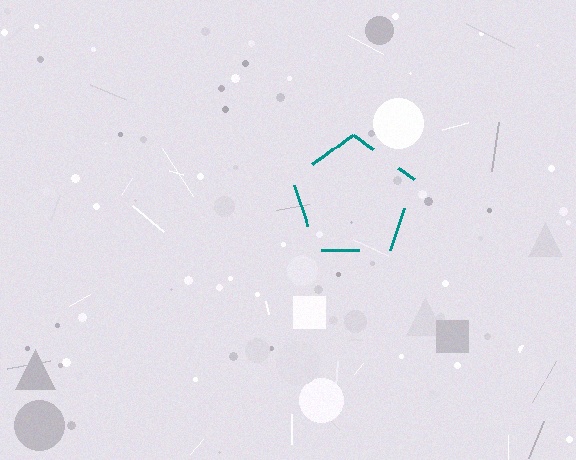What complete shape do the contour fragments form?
The contour fragments form a pentagon.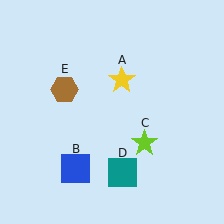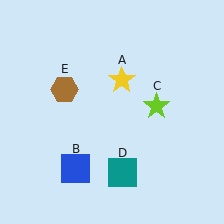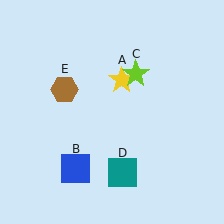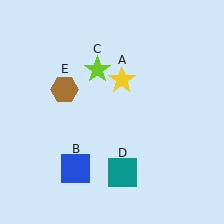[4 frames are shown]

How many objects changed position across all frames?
1 object changed position: lime star (object C).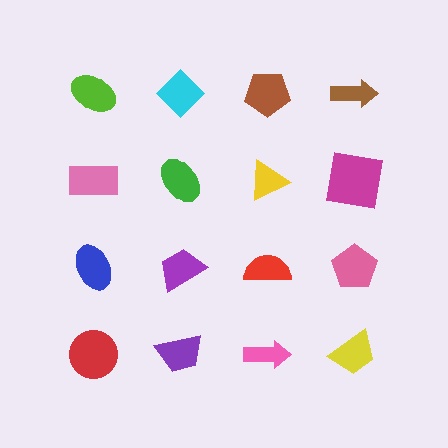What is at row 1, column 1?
A lime ellipse.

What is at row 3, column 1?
A blue ellipse.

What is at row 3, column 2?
A purple trapezoid.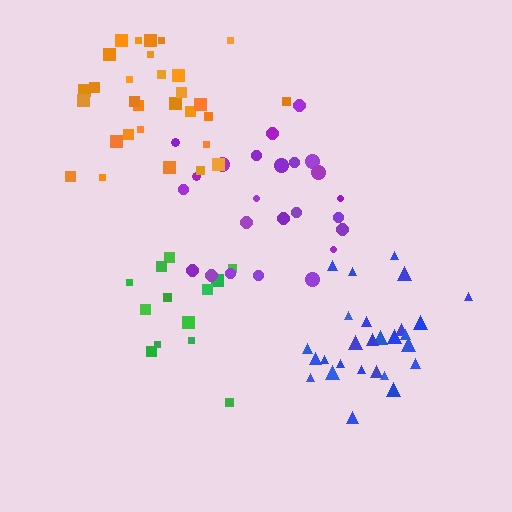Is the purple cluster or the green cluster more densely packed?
Purple.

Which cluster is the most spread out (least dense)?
Green.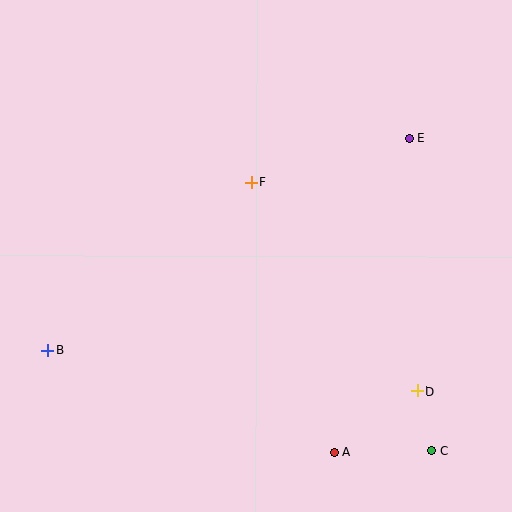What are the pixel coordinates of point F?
Point F is at (251, 182).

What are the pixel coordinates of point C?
Point C is at (432, 450).